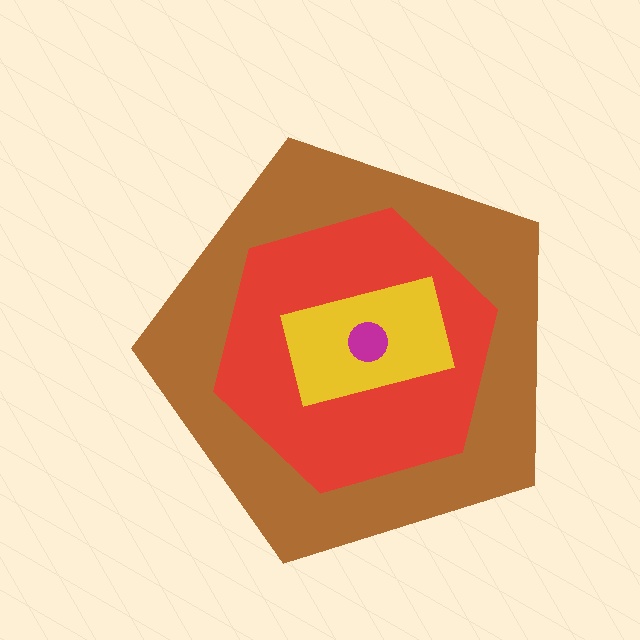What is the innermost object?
The magenta circle.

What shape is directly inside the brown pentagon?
The red hexagon.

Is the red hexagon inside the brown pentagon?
Yes.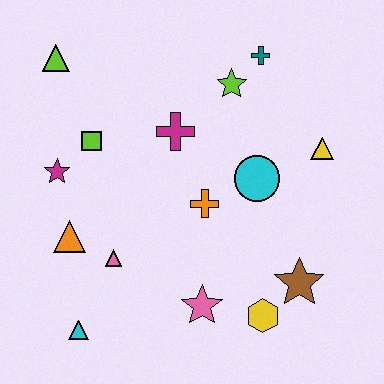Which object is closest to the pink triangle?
The orange triangle is closest to the pink triangle.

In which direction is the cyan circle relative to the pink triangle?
The cyan circle is to the right of the pink triangle.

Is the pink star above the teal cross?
No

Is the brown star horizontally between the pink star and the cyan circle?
No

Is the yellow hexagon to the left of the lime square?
No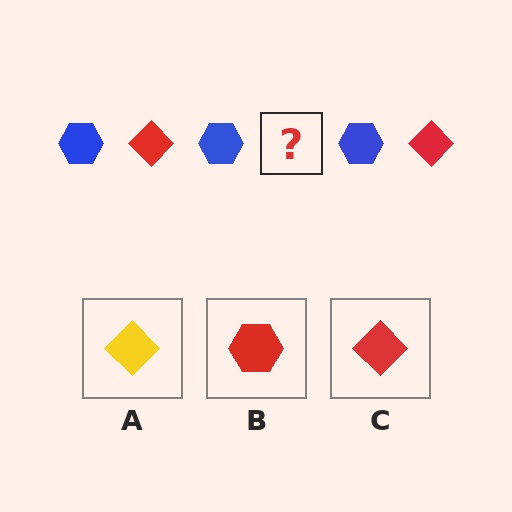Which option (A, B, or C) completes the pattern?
C.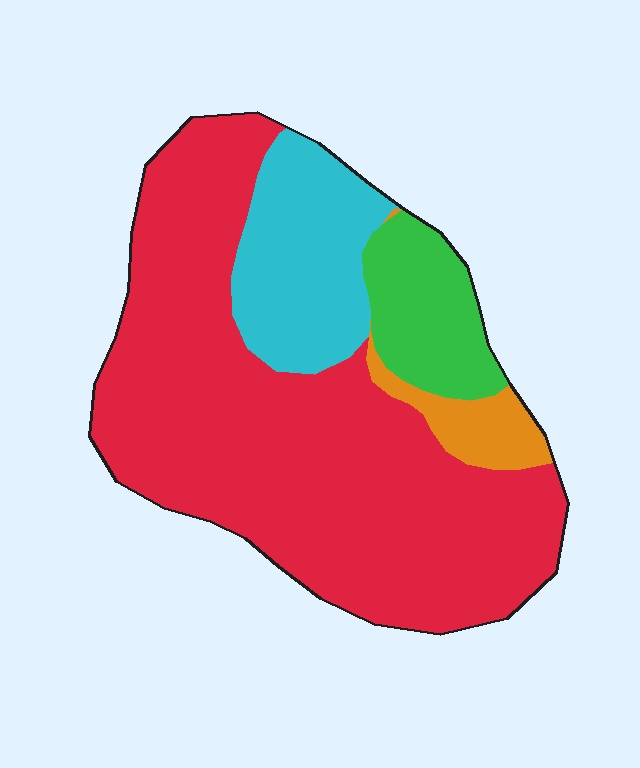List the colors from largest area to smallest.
From largest to smallest: red, cyan, green, orange.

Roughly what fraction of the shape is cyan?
Cyan takes up about one sixth (1/6) of the shape.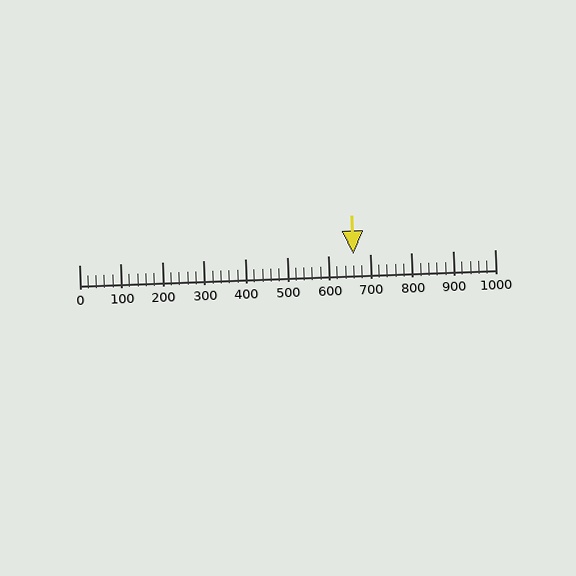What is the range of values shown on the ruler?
The ruler shows values from 0 to 1000.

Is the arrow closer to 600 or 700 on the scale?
The arrow is closer to 700.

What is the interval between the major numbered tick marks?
The major tick marks are spaced 100 units apart.